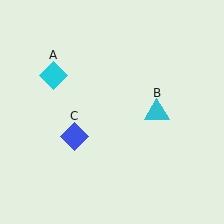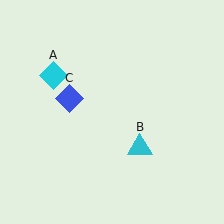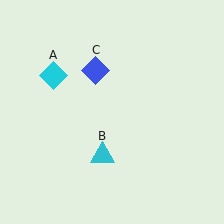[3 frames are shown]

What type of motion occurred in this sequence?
The cyan triangle (object B), blue diamond (object C) rotated clockwise around the center of the scene.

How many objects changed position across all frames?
2 objects changed position: cyan triangle (object B), blue diamond (object C).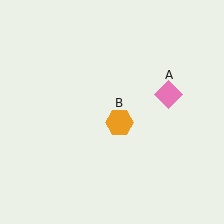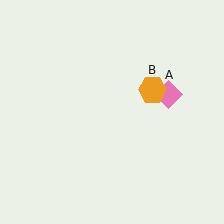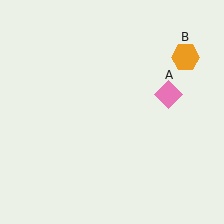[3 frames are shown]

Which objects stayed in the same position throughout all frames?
Pink diamond (object A) remained stationary.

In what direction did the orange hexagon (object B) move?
The orange hexagon (object B) moved up and to the right.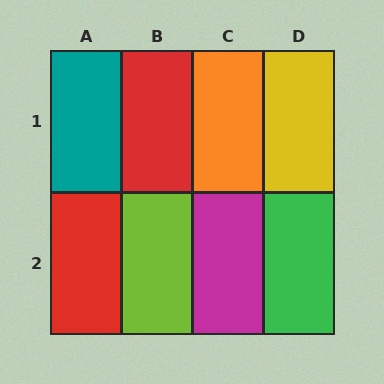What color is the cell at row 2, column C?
Magenta.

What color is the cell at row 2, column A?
Red.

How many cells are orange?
1 cell is orange.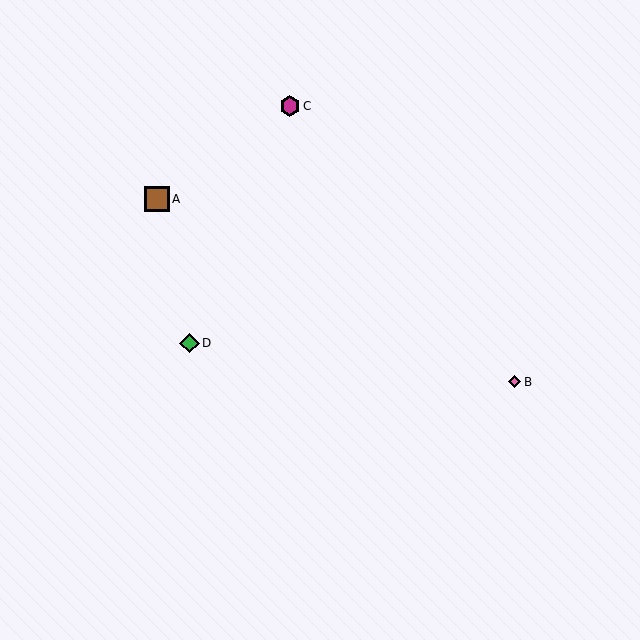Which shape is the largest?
The brown square (labeled A) is the largest.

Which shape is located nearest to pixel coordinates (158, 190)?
The brown square (labeled A) at (157, 199) is nearest to that location.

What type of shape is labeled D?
Shape D is a green diamond.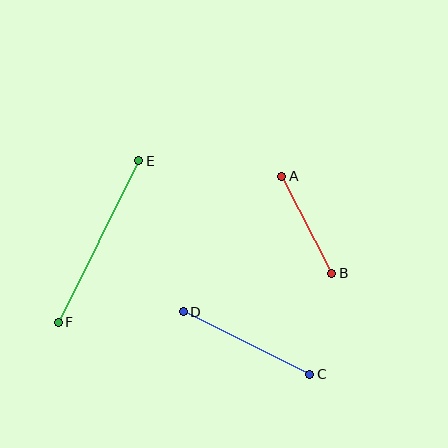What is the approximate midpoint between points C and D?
The midpoint is at approximately (246, 343) pixels.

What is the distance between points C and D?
The distance is approximately 141 pixels.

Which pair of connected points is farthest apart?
Points E and F are farthest apart.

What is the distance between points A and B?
The distance is approximately 109 pixels.